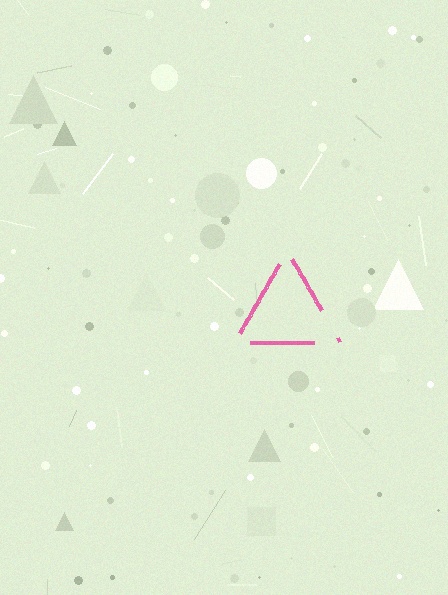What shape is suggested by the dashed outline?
The dashed outline suggests a triangle.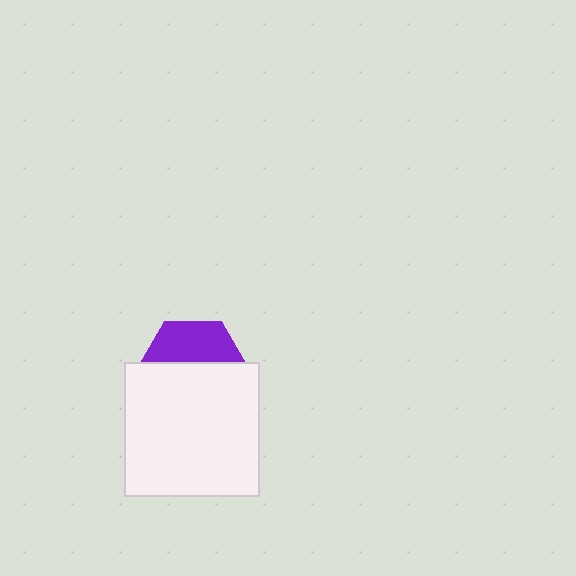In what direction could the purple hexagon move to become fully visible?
The purple hexagon could move up. That would shift it out from behind the white square entirely.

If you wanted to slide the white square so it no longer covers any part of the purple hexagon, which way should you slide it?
Slide it down — that is the most direct way to separate the two shapes.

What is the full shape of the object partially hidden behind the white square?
The partially hidden object is a purple hexagon.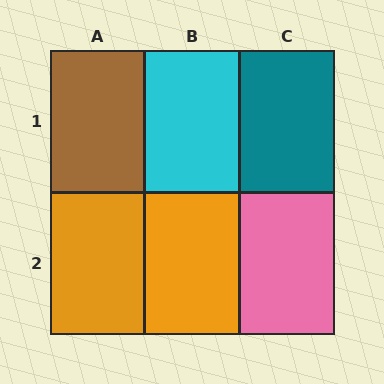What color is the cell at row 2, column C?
Pink.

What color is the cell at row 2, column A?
Orange.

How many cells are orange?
2 cells are orange.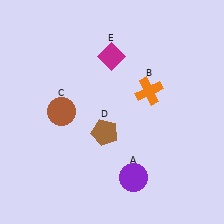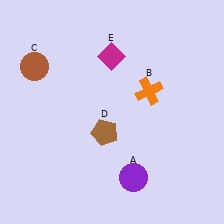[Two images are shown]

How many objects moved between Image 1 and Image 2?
1 object moved between the two images.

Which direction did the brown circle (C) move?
The brown circle (C) moved up.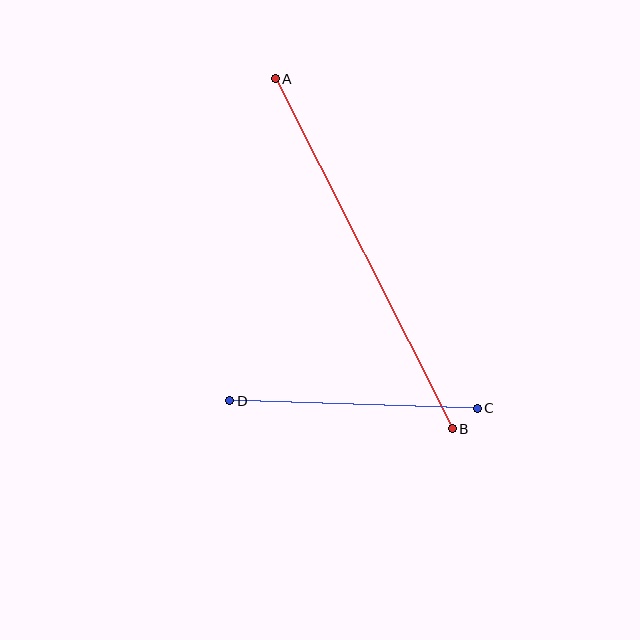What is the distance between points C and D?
The distance is approximately 248 pixels.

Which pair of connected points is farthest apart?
Points A and B are farthest apart.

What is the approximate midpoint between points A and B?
The midpoint is at approximately (364, 254) pixels.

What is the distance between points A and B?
The distance is approximately 392 pixels.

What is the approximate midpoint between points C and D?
The midpoint is at approximately (353, 404) pixels.